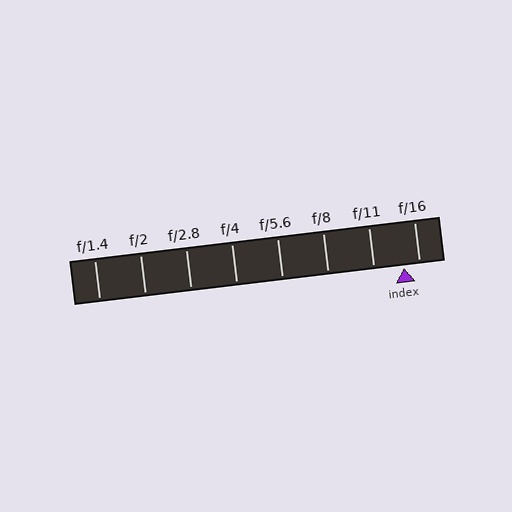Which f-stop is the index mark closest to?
The index mark is closest to f/16.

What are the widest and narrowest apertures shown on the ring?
The widest aperture shown is f/1.4 and the narrowest is f/16.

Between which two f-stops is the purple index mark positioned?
The index mark is between f/11 and f/16.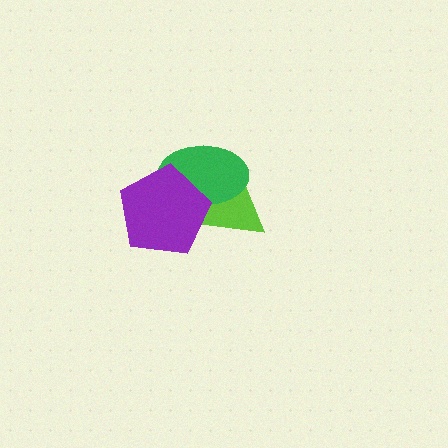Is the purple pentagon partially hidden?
No, no other shape covers it.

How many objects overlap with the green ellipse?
2 objects overlap with the green ellipse.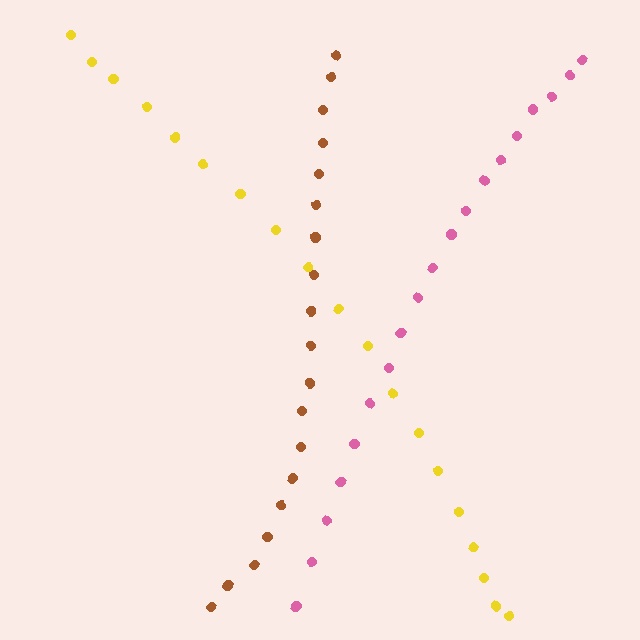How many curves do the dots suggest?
There are 3 distinct paths.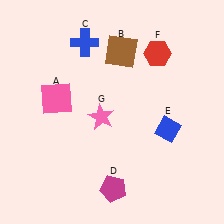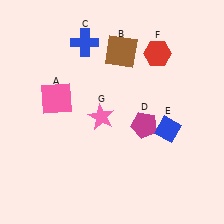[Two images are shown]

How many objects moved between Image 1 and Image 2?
1 object moved between the two images.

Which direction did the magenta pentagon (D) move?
The magenta pentagon (D) moved up.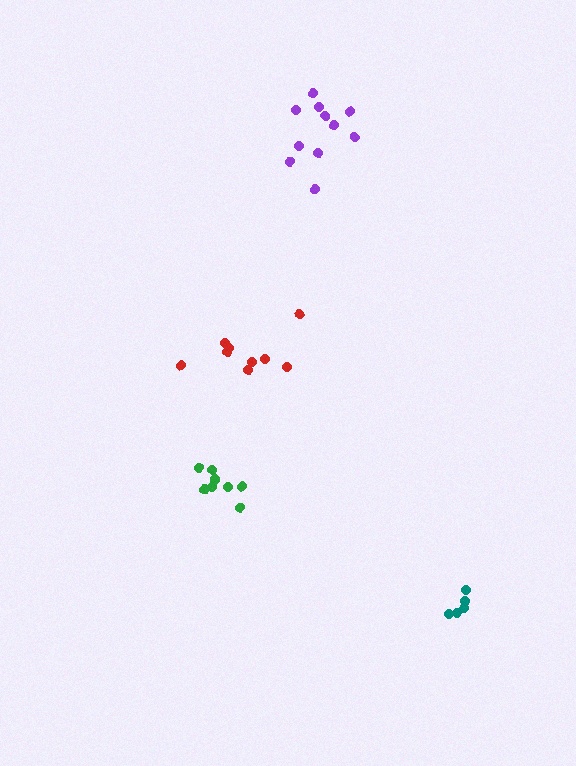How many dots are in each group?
Group 1: 11 dots, Group 2: 9 dots, Group 3: 9 dots, Group 4: 5 dots (34 total).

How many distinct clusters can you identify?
There are 4 distinct clusters.